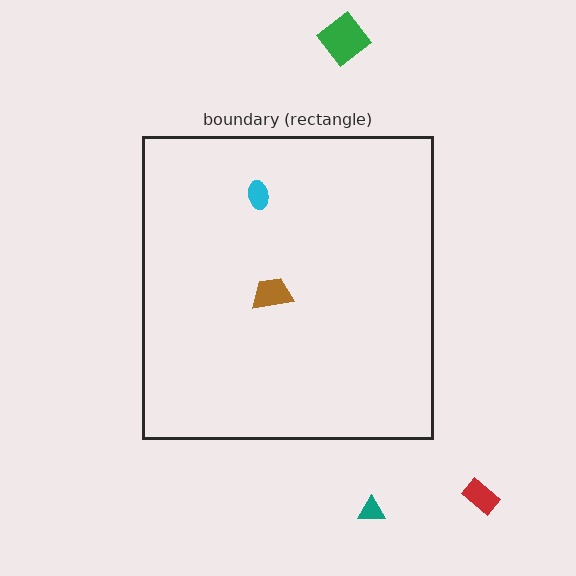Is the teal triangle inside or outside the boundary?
Outside.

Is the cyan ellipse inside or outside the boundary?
Inside.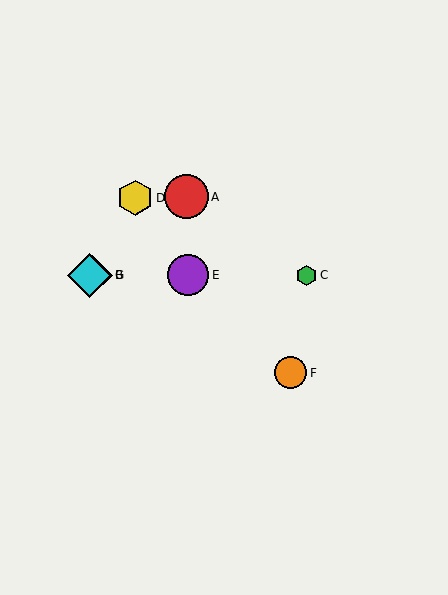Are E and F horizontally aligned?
No, E is at y≈275 and F is at y≈373.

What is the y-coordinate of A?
Object A is at y≈197.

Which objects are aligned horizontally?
Objects B, C, E, G are aligned horizontally.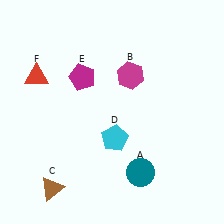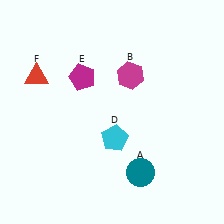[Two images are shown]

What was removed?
The brown triangle (C) was removed in Image 2.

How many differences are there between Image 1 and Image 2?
There is 1 difference between the two images.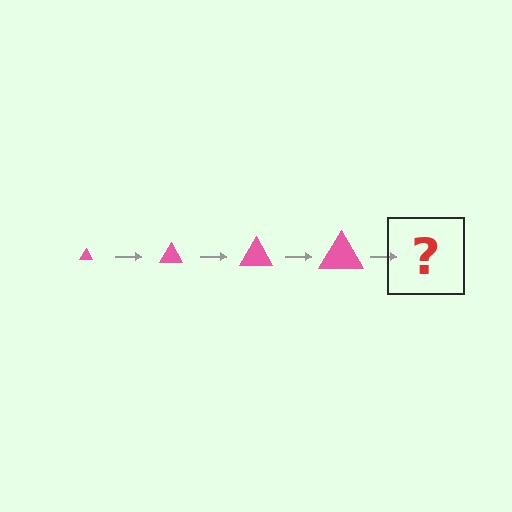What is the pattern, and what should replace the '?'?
The pattern is that the triangle gets progressively larger each step. The '?' should be a pink triangle, larger than the previous one.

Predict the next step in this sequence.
The next step is a pink triangle, larger than the previous one.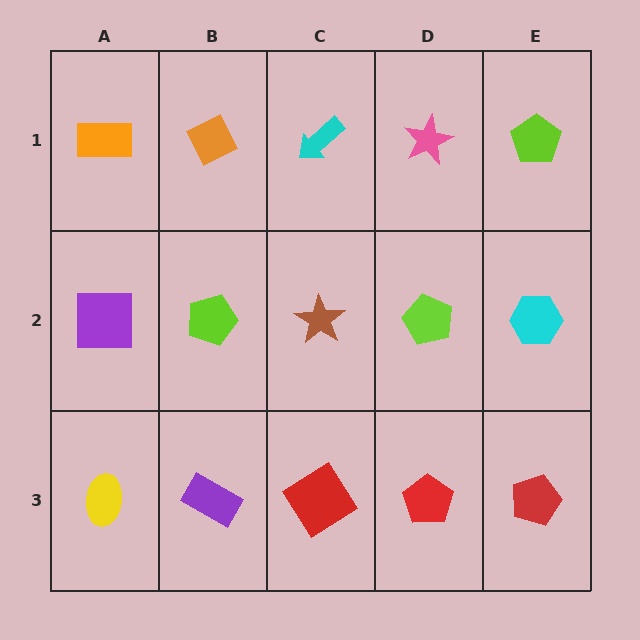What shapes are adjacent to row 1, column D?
A lime pentagon (row 2, column D), a cyan arrow (row 1, column C), a lime pentagon (row 1, column E).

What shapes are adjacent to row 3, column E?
A cyan hexagon (row 2, column E), a red pentagon (row 3, column D).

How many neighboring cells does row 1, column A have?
2.